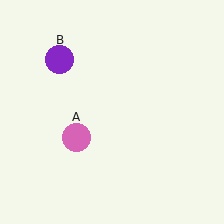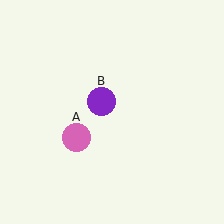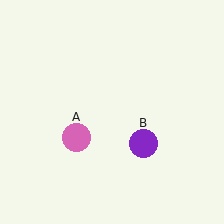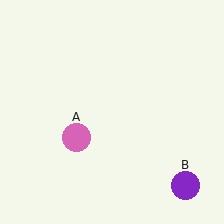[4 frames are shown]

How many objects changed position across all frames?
1 object changed position: purple circle (object B).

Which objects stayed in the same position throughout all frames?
Pink circle (object A) remained stationary.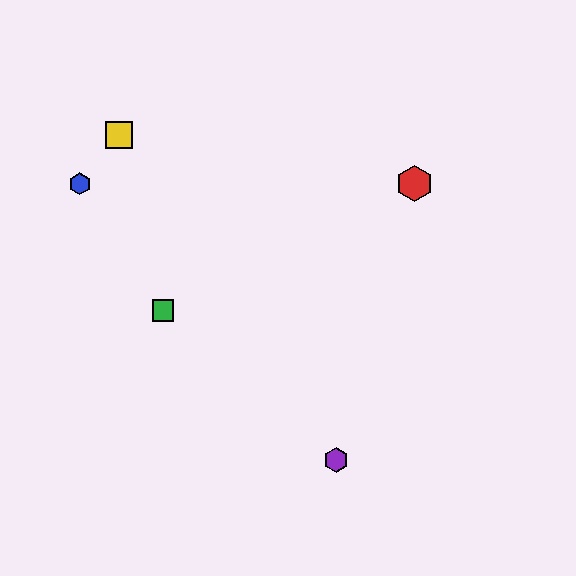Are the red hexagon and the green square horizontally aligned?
No, the red hexagon is at y≈184 and the green square is at y≈311.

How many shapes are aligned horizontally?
2 shapes (the red hexagon, the blue hexagon) are aligned horizontally.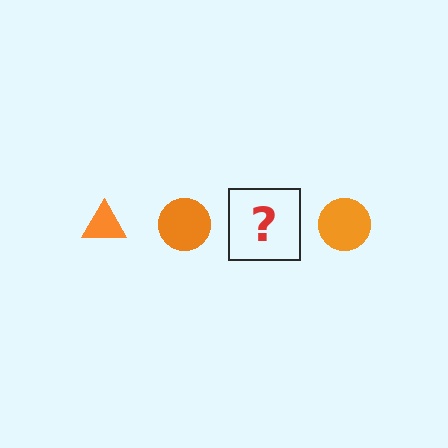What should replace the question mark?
The question mark should be replaced with an orange triangle.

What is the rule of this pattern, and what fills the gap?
The rule is that the pattern cycles through triangle, circle shapes in orange. The gap should be filled with an orange triangle.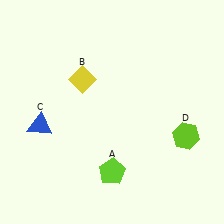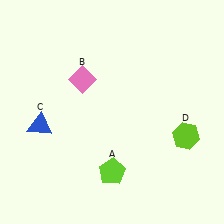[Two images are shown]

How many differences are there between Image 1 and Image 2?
There is 1 difference between the two images.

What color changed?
The diamond (B) changed from yellow in Image 1 to pink in Image 2.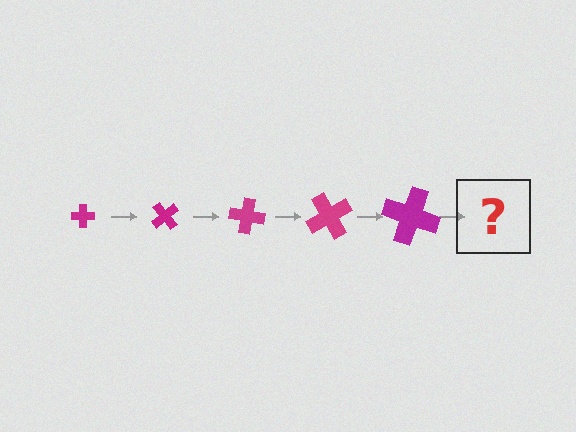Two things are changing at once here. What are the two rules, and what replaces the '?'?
The two rules are that the cross grows larger each step and it rotates 50 degrees each step. The '?' should be a cross, larger than the previous one and rotated 250 degrees from the start.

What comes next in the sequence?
The next element should be a cross, larger than the previous one and rotated 250 degrees from the start.